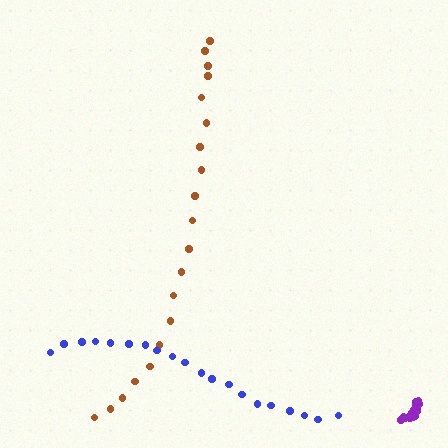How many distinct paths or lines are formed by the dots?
There are 3 distinct paths.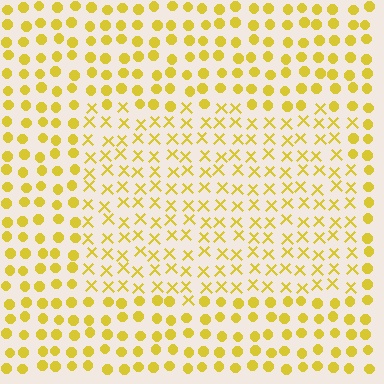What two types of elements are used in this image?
The image uses X marks inside the rectangle region and circles outside it.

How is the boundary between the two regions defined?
The boundary is defined by a change in element shape: X marks inside vs. circles outside. All elements share the same color and spacing.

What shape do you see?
I see a rectangle.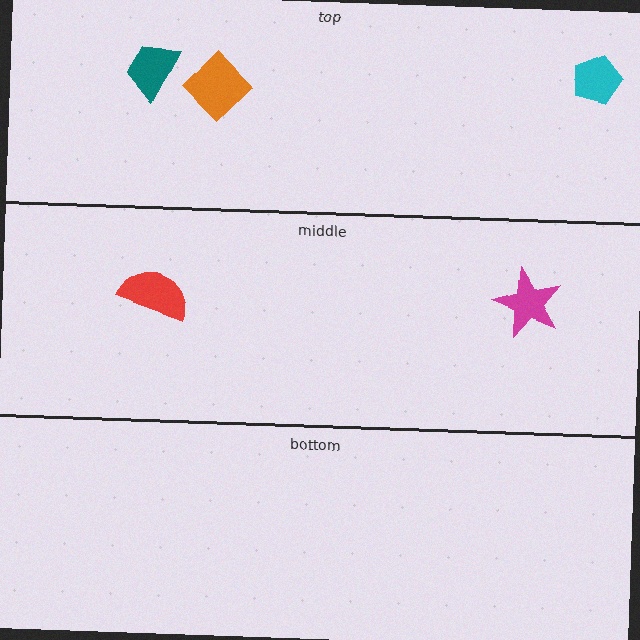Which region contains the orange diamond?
The top region.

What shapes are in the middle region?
The red semicircle, the magenta star.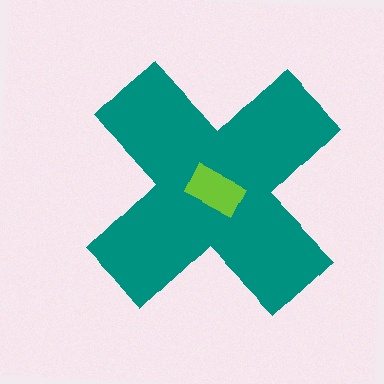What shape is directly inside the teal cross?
The lime rectangle.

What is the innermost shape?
The lime rectangle.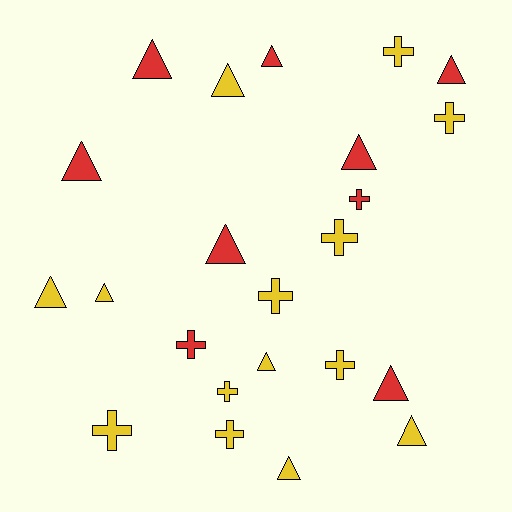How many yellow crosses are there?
There are 8 yellow crosses.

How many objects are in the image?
There are 23 objects.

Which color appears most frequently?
Yellow, with 14 objects.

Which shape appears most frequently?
Triangle, with 13 objects.